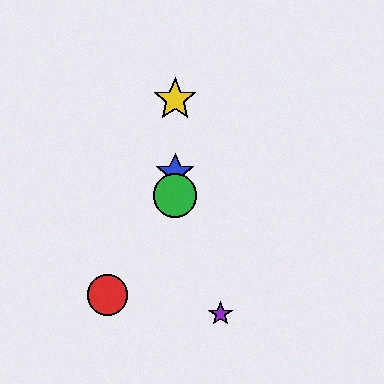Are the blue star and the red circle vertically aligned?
No, the blue star is at x≈175 and the red circle is at x≈107.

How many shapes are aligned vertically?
3 shapes (the blue star, the green circle, the yellow star) are aligned vertically.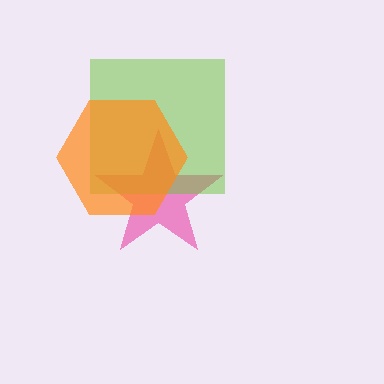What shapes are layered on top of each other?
The layered shapes are: a pink star, a lime square, an orange hexagon.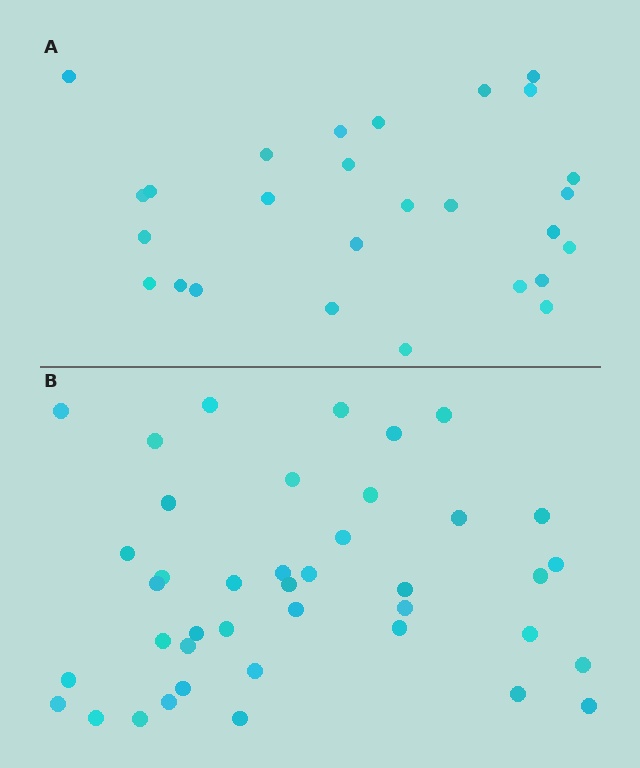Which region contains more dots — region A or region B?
Region B (the bottom region) has more dots.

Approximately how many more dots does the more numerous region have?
Region B has approximately 15 more dots than region A.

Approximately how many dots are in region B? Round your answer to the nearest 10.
About 40 dots. (The exact count is 41, which rounds to 40.)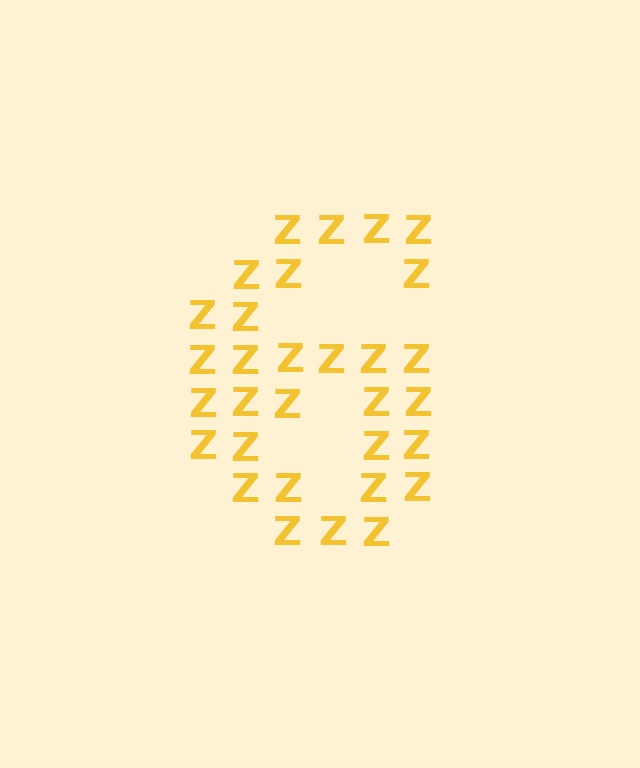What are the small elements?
The small elements are letter Z's.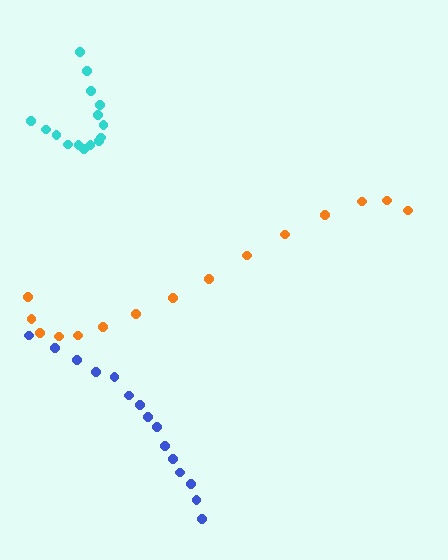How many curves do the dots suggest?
There are 3 distinct paths.